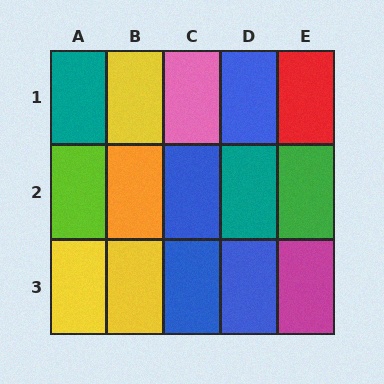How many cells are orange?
1 cell is orange.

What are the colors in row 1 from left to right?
Teal, yellow, pink, blue, red.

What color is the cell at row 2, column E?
Green.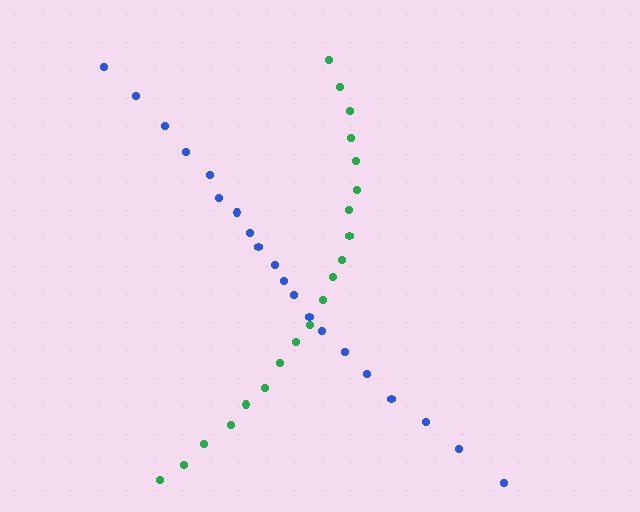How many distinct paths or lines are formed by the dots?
There are 2 distinct paths.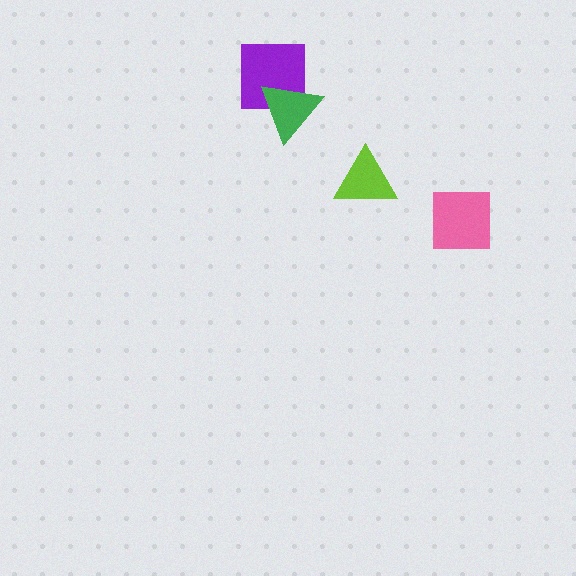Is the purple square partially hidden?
Yes, it is partially covered by another shape.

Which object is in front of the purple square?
The green triangle is in front of the purple square.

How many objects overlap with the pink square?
0 objects overlap with the pink square.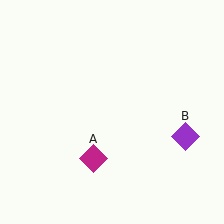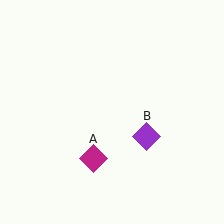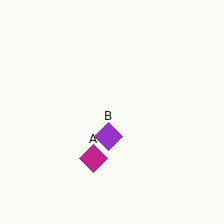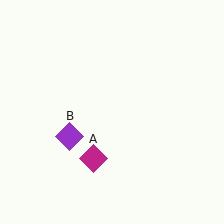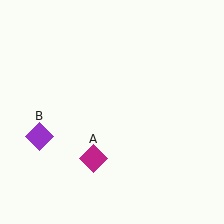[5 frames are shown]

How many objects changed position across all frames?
1 object changed position: purple diamond (object B).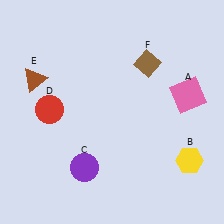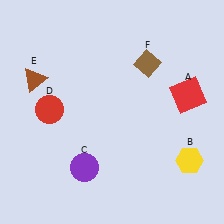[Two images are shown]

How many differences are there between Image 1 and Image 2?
There is 1 difference between the two images.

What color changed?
The square (A) changed from pink in Image 1 to red in Image 2.